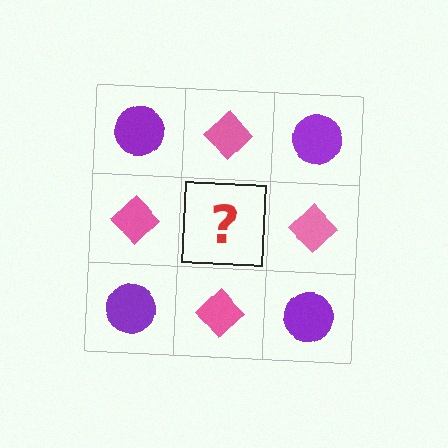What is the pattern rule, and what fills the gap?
The rule is that it alternates purple circle and pink diamond in a checkerboard pattern. The gap should be filled with a purple circle.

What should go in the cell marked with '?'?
The missing cell should contain a purple circle.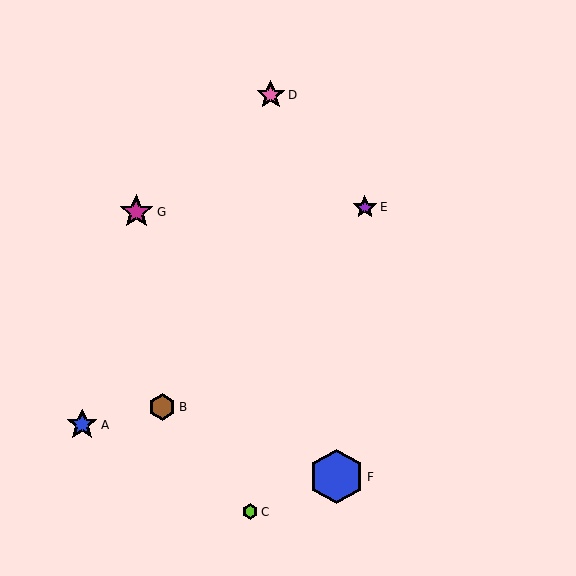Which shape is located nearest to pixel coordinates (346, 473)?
The blue hexagon (labeled F) at (336, 477) is nearest to that location.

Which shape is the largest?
The blue hexagon (labeled F) is the largest.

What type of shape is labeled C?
Shape C is a lime hexagon.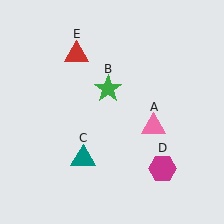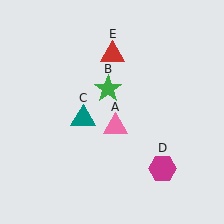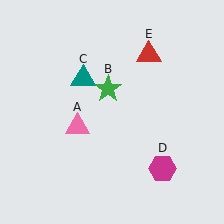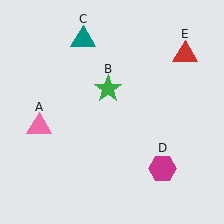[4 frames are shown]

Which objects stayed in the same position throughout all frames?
Green star (object B) and magenta hexagon (object D) remained stationary.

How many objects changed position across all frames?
3 objects changed position: pink triangle (object A), teal triangle (object C), red triangle (object E).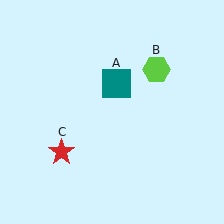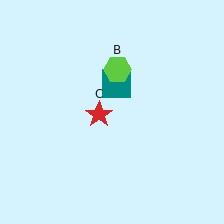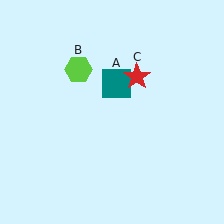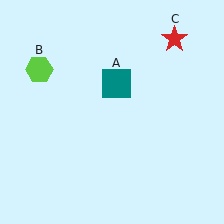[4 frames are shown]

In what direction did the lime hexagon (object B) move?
The lime hexagon (object B) moved left.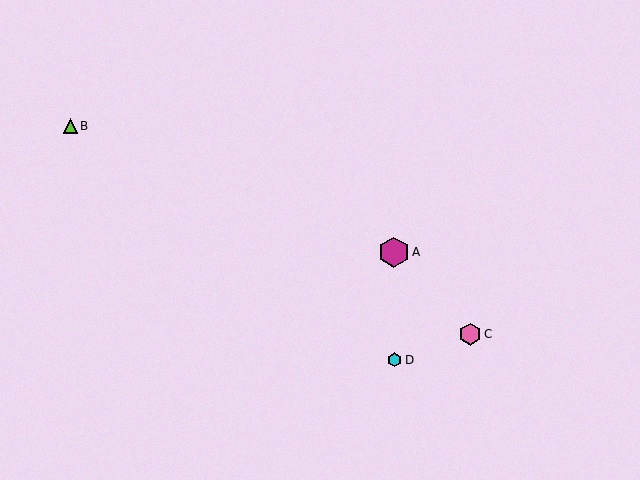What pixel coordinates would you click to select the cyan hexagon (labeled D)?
Click at (395, 360) to select the cyan hexagon D.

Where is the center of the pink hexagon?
The center of the pink hexagon is at (470, 334).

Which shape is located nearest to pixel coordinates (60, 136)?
The lime triangle (labeled B) at (70, 126) is nearest to that location.